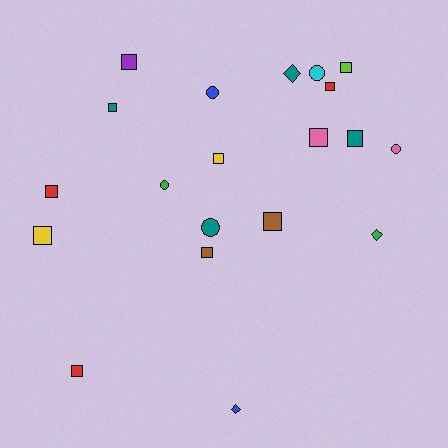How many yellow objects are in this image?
There are 2 yellow objects.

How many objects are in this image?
There are 20 objects.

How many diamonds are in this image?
There are 3 diamonds.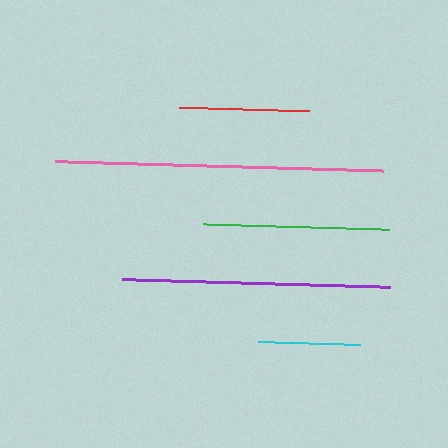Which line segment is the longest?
The pink line is the longest at approximately 328 pixels.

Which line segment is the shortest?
The cyan line is the shortest at approximately 102 pixels.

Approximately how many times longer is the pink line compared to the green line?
The pink line is approximately 1.8 times the length of the green line.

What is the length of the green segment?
The green segment is approximately 186 pixels long.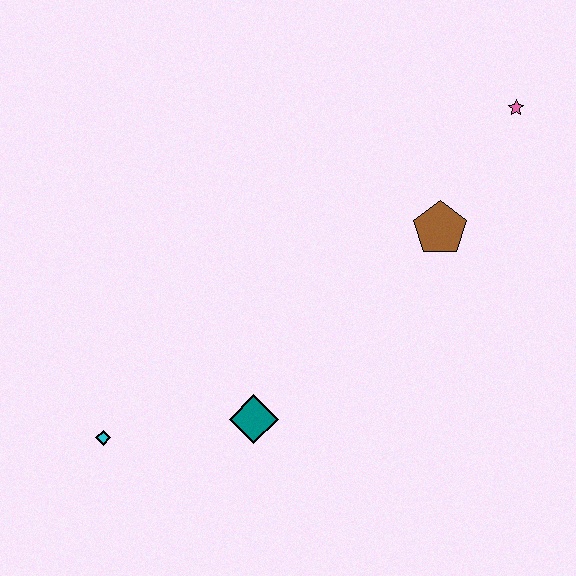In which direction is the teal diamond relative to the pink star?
The teal diamond is below the pink star.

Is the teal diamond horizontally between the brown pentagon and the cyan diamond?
Yes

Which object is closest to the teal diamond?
The cyan diamond is closest to the teal diamond.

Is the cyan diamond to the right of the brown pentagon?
No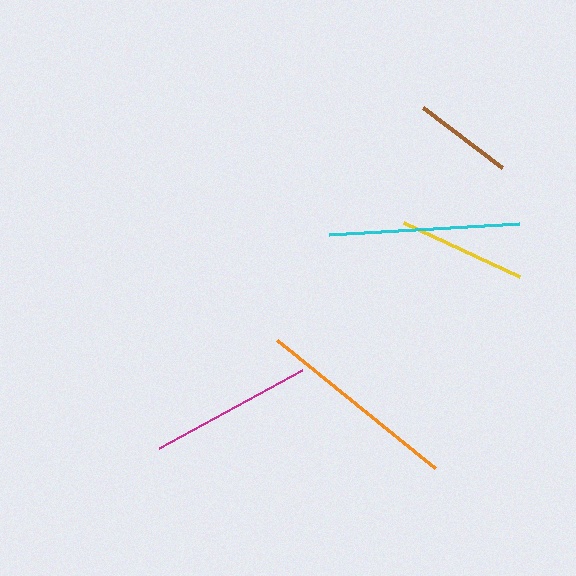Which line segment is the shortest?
The brown line is the shortest at approximately 100 pixels.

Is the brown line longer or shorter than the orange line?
The orange line is longer than the brown line.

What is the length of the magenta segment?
The magenta segment is approximately 163 pixels long.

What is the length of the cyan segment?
The cyan segment is approximately 190 pixels long.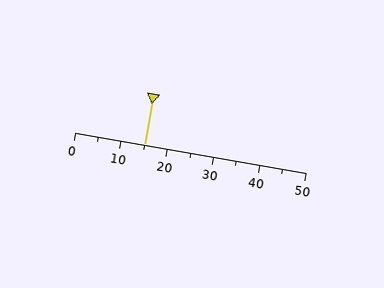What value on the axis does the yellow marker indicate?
The marker indicates approximately 15.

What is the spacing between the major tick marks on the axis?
The major ticks are spaced 10 apart.